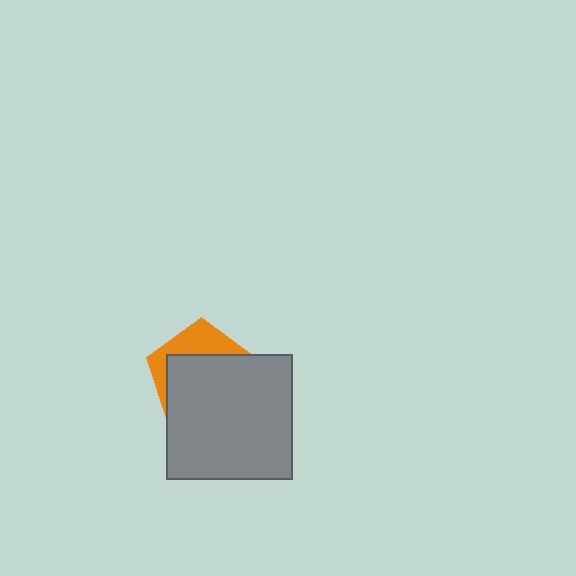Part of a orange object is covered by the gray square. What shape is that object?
It is a pentagon.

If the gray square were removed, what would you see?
You would see the complete orange pentagon.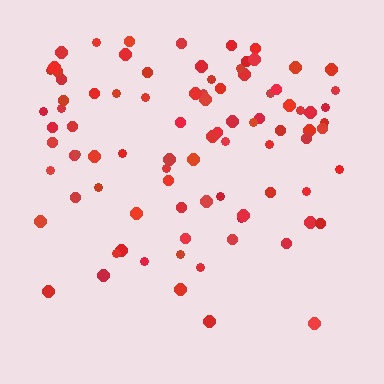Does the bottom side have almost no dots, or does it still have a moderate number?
Still a moderate number, just noticeably fewer than the top.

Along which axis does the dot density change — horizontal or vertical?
Vertical.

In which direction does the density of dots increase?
From bottom to top, with the top side densest.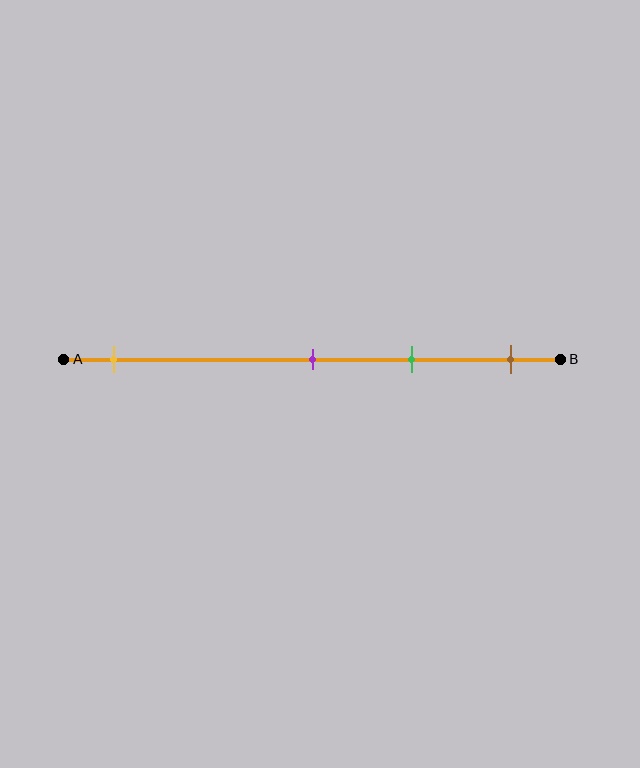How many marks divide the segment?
There are 4 marks dividing the segment.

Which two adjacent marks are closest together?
The purple and green marks are the closest adjacent pair.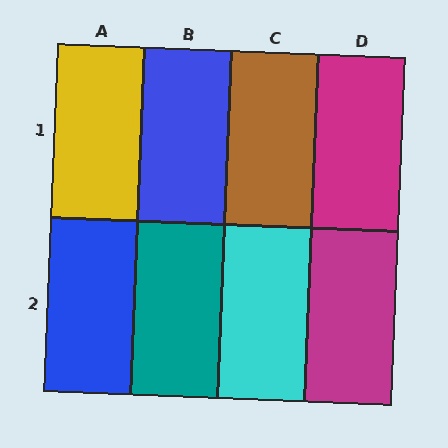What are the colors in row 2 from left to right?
Blue, teal, cyan, magenta.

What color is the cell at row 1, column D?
Magenta.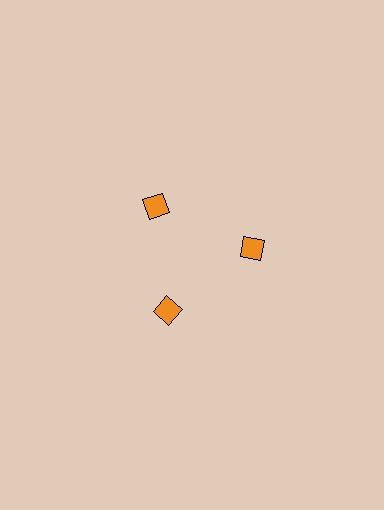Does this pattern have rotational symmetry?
Yes, this pattern has 3-fold rotational symmetry. It looks the same after rotating 120 degrees around the center.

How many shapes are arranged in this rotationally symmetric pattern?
There are 3 shapes, arranged in 3 groups of 1.